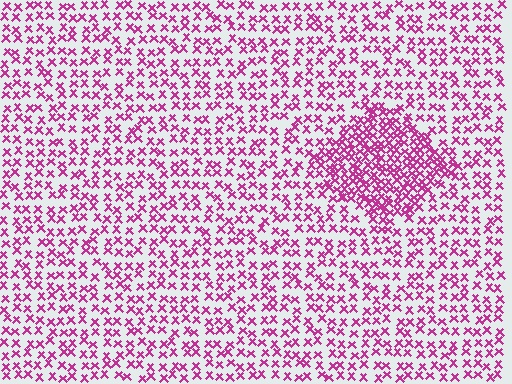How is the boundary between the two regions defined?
The boundary is defined by a change in element density (approximately 2.1x ratio). All elements are the same color, size, and shape.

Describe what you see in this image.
The image contains small magenta elements arranged at two different densities. A diamond-shaped region is visible where the elements are more densely packed than the surrounding area.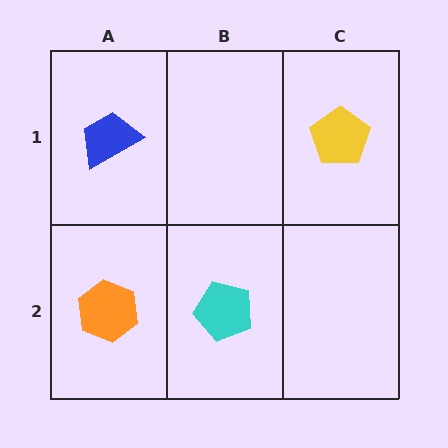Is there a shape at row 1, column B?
No, that cell is empty.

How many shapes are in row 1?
2 shapes.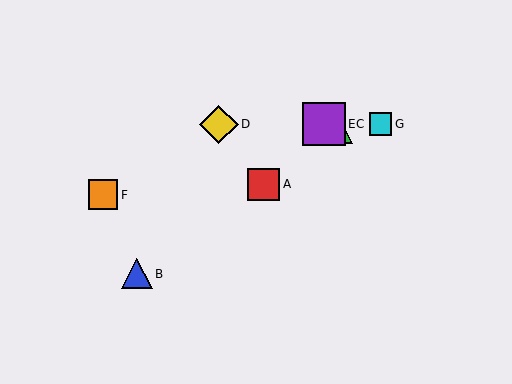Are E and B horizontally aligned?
No, E is at y≈124 and B is at y≈274.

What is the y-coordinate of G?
Object G is at y≈124.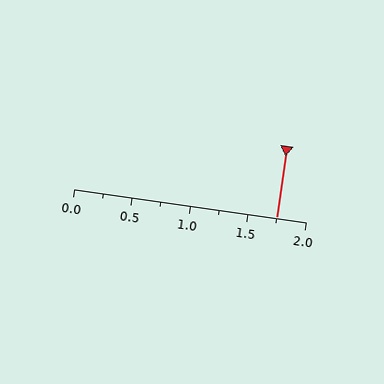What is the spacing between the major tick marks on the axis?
The major ticks are spaced 0.5 apart.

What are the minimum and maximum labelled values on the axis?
The axis runs from 0.0 to 2.0.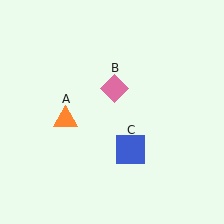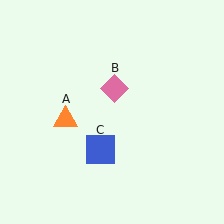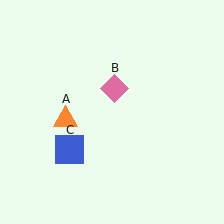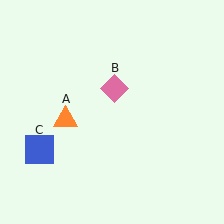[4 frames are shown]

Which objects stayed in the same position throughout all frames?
Orange triangle (object A) and pink diamond (object B) remained stationary.